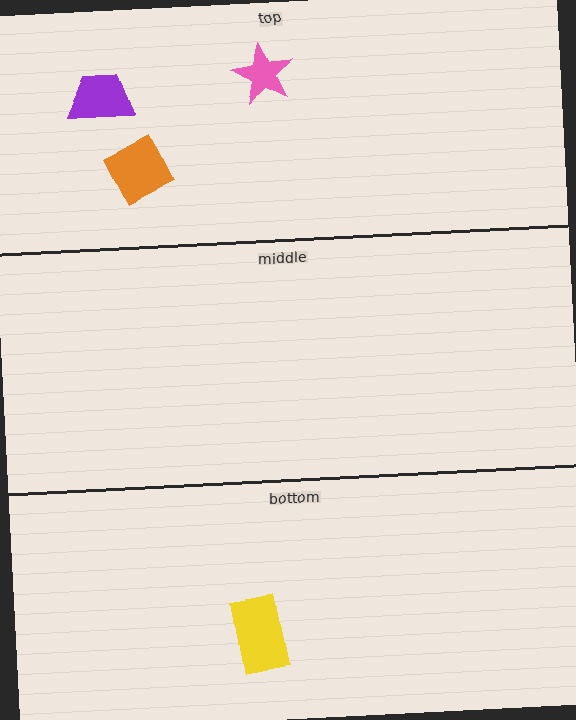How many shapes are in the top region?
3.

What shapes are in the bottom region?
The yellow rectangle.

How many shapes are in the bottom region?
1.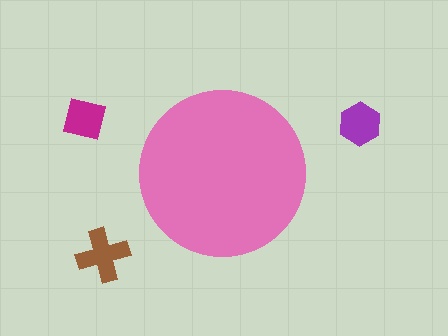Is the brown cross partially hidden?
No, the brown cross is fully visible.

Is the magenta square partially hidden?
No, the magenta square is fully visible.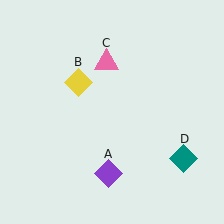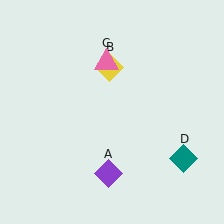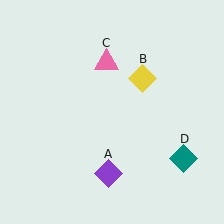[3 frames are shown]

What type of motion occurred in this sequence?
The yellow diamond (object B) rotated clockwise around the center of the scene.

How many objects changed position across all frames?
1 object changed position: yellow diamond (object B).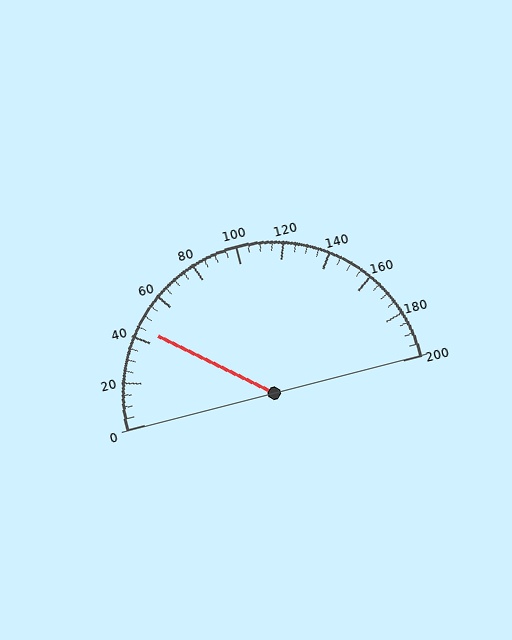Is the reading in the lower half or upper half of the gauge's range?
The reading is in the lower half of the range (0 to 200).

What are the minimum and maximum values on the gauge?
The gauge ranges from 0 to 200.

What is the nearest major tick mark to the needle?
The nearest major tick mark is 40.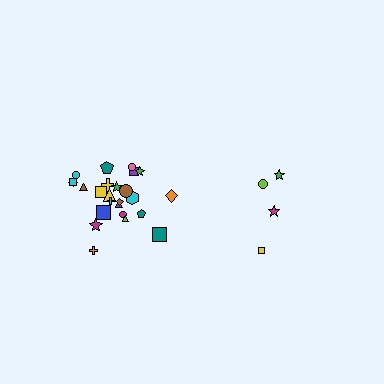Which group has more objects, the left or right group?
The left group.